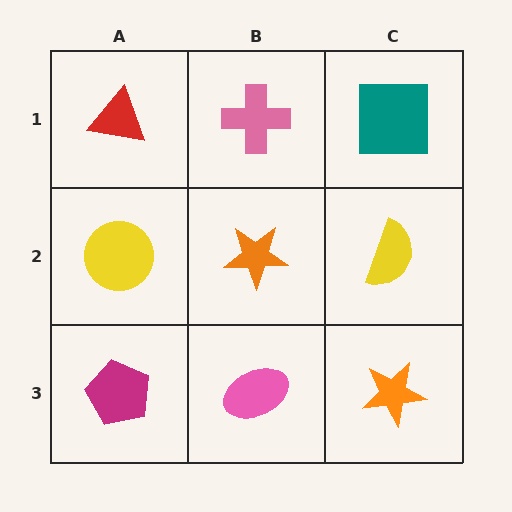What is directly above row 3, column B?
An orange star.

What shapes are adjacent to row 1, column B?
An orange star (row 2, column B), a red triangle (row 1, column A), a teal square (row 1, column C).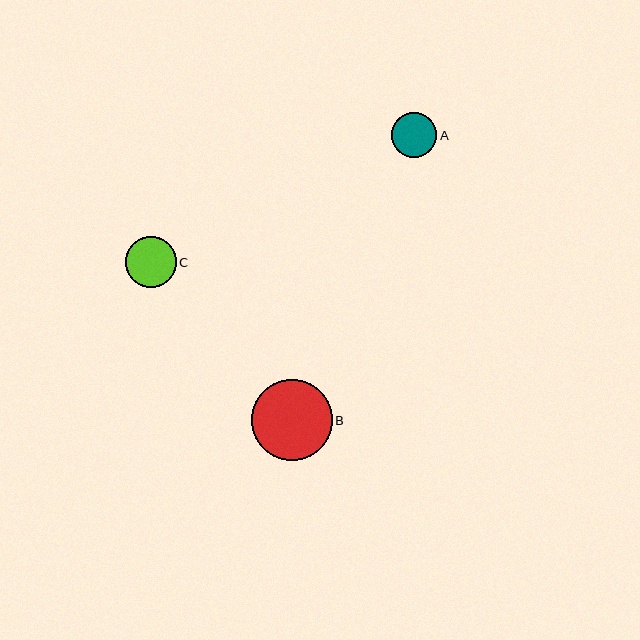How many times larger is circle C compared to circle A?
Circle C is approximately 1.1 times the size of circle A.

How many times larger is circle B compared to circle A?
Circle B is approximately 1.8 times the size of circle A.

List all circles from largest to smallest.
From largest to smallest: B, C, A.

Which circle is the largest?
Circle B is the largest with a size of approximately 80 pixels.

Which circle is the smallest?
Circle A is the smallest with a size of approximately 45 pixels.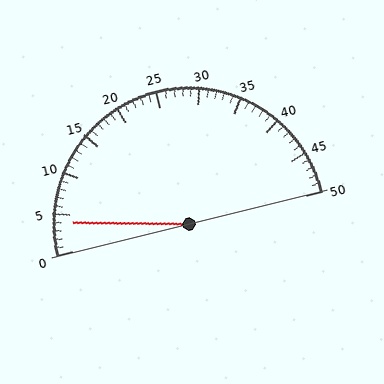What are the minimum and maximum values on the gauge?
The gauge ranges from 0 to 50.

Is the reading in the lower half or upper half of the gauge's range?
The reading is in the lower half of the range (0 to 50).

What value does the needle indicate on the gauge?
The needle indicates approximately 4.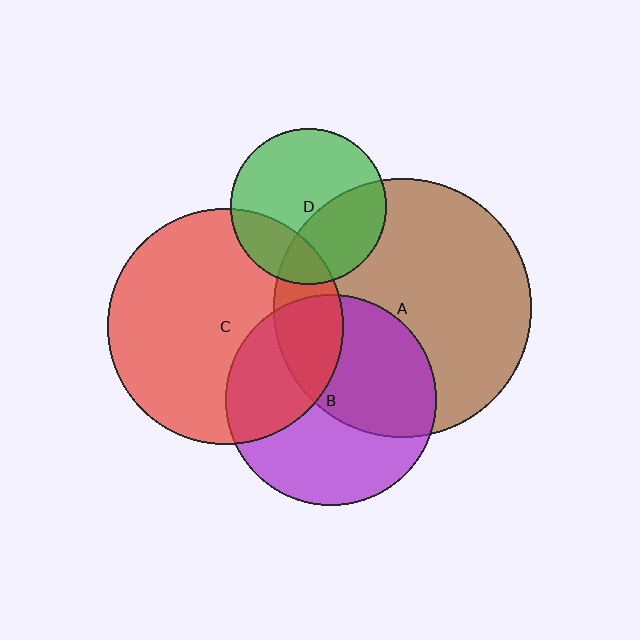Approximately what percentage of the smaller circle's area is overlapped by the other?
Approximately 20%.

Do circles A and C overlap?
Yes.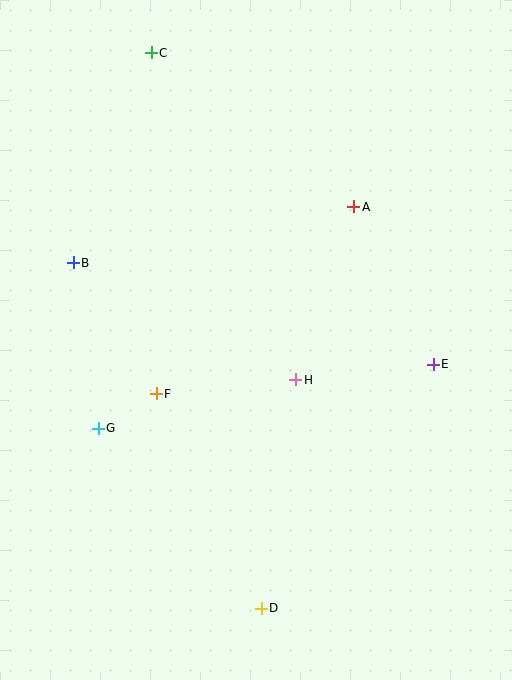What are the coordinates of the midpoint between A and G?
The midpoint between A and G is at (226, 318).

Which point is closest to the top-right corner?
Point A is closest to the top-right corner.